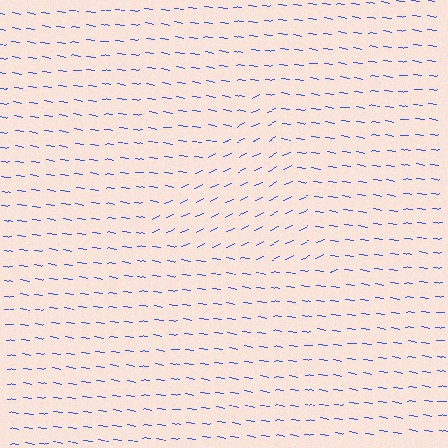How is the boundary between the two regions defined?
The boundary is defined purely by a change in line orientation (approximately 33 degrees difference). All lines are the same color and thickness.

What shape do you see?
I see a triangle.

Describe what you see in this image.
The image is filled with small blue line segments. A triangle region in the image has lines oriented differently from the surrounding lines, creating a visible texture boundary.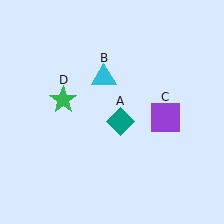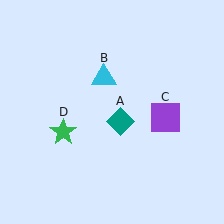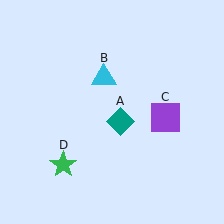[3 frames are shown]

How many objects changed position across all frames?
1 object changed position: green star (object D).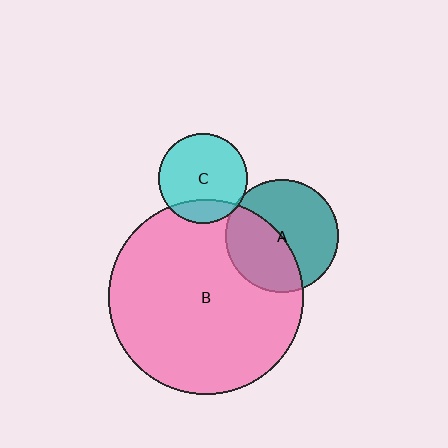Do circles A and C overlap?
Yes.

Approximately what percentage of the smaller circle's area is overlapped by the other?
Approximately 5%.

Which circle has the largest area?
Circle B (pink).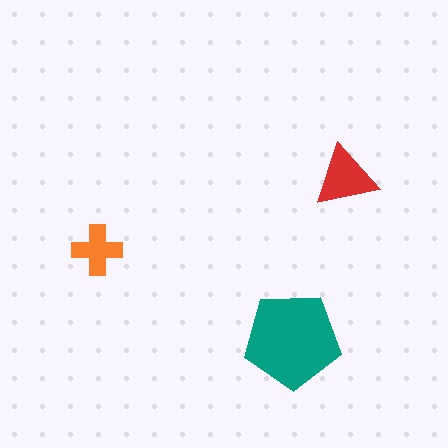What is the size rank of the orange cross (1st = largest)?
3rd.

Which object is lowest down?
The teal pentagon is bottommost.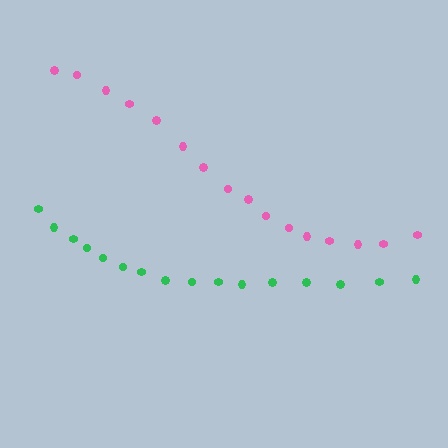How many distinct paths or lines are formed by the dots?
There are 2 distinct paths.